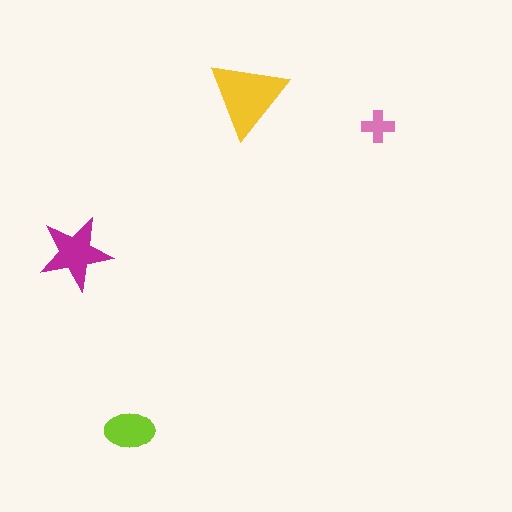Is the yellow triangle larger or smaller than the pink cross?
Larger.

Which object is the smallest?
The pink cross.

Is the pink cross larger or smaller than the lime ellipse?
Smaller.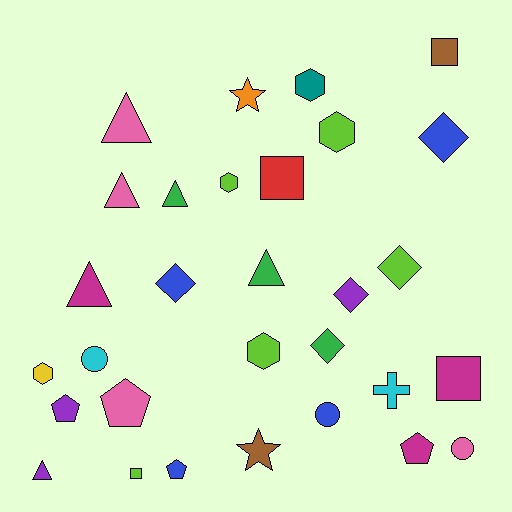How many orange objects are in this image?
There is 1 orange object.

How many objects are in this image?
There are 30 objects.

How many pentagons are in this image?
There are 4 pentagons.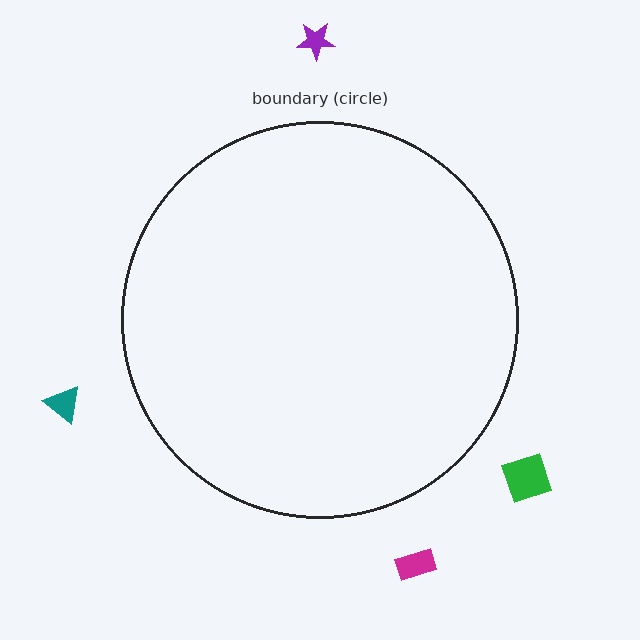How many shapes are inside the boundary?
0 inside, 4 outside.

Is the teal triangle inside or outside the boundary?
Outside.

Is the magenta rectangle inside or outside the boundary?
Outside.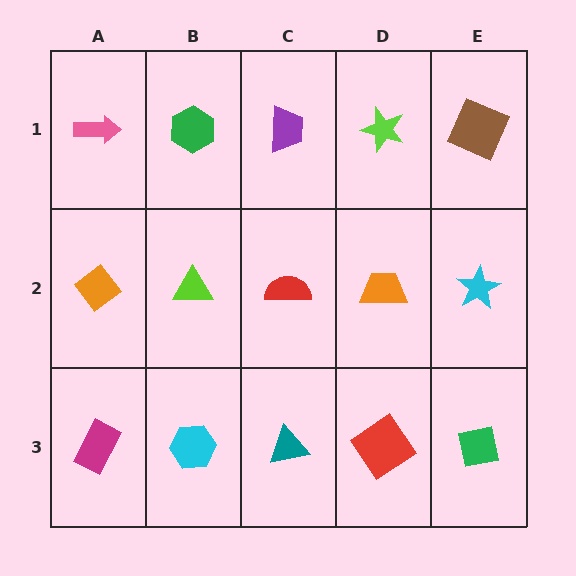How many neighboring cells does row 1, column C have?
3.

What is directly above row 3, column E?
A cyan star.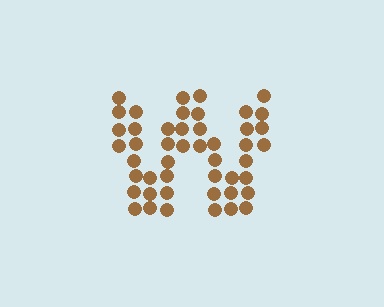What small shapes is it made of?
It is made of small circles.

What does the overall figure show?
The overall figure shows the letter W.